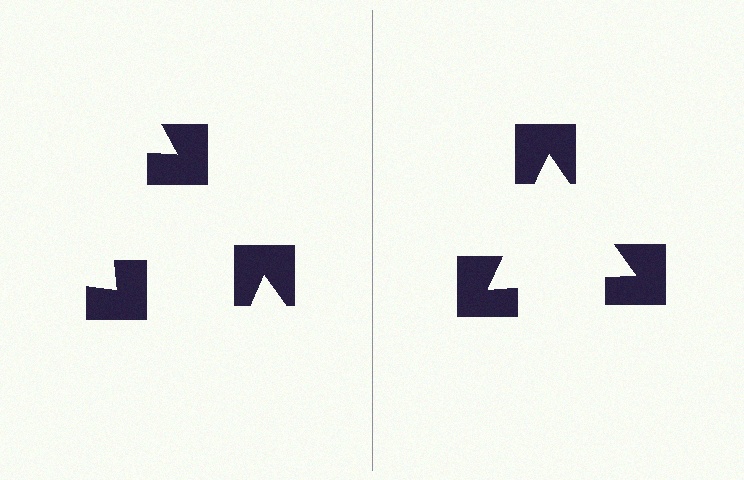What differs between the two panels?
The notched squares are positioned identically on both sides; only the wedge orientations differ. On the right they align to a triangle; on the left they are misaligned.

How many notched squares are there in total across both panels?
6 — 3 on each side.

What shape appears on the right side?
An illusory triangle.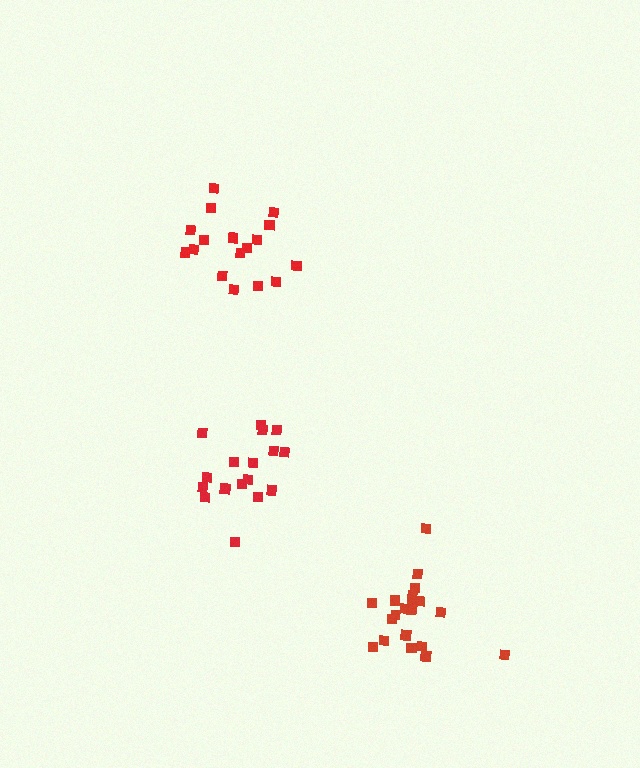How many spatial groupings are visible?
There are 3 spatial groupings.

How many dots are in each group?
Group 1: 17 dots, Group 2: 20 dots, Group 3: 17 dots (54 total).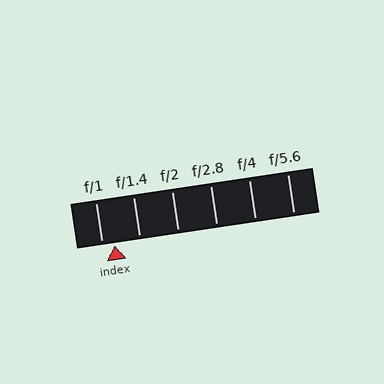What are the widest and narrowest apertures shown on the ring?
The widest aperture shown is f/1 and the narrowest is f/5.6.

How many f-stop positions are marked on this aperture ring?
There are 6 f-stop positions marked.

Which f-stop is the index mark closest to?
The index mark is closest to f/1.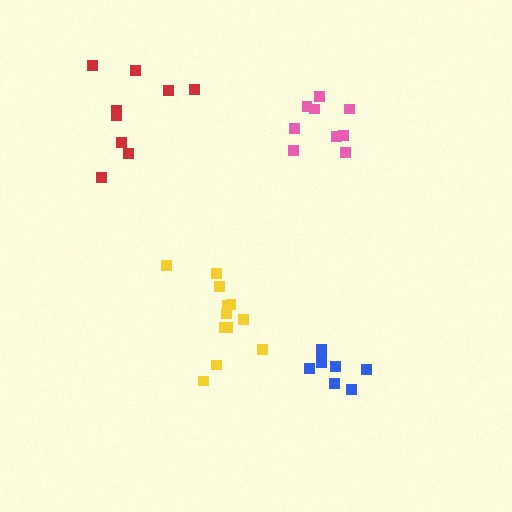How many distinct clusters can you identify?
There are 4 distinct clusters.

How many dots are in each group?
Group 1: 12 dots, Group 2: 9 dots, Group 3: 9 dots, Group 4: 9 dots (39 total).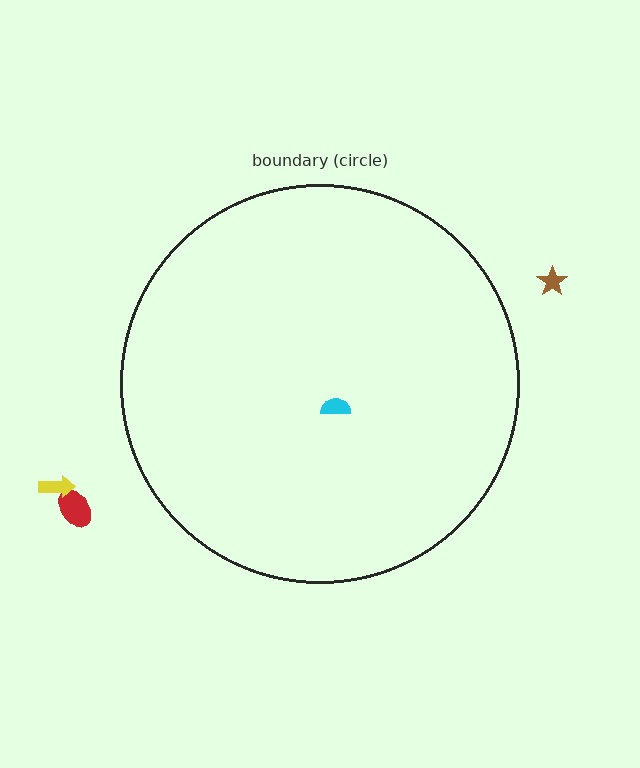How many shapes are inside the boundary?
1 inside, 3 outside.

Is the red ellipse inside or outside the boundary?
Outside.